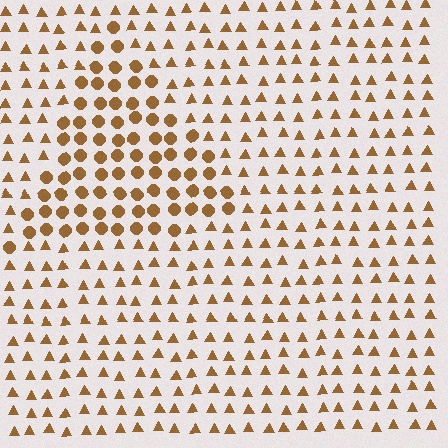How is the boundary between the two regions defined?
The boundary is defined by a change in element shape: circles inside vs. triangles outside. All elements share the same color and spacing.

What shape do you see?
I see a triangle.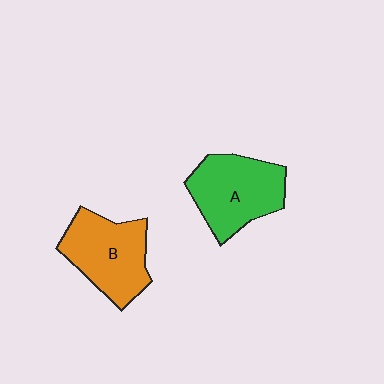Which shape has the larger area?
Shape A (green).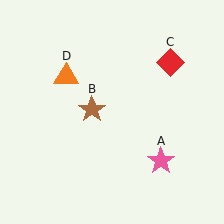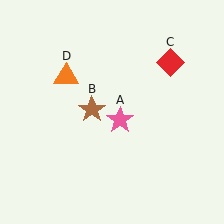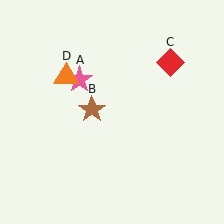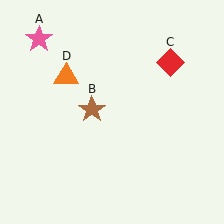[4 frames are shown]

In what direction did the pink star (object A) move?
The pink star (object A) moved up and to the left.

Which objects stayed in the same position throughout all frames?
Brown star (object B) and red diamond (object C) and orange triangle (object D) remained stationary.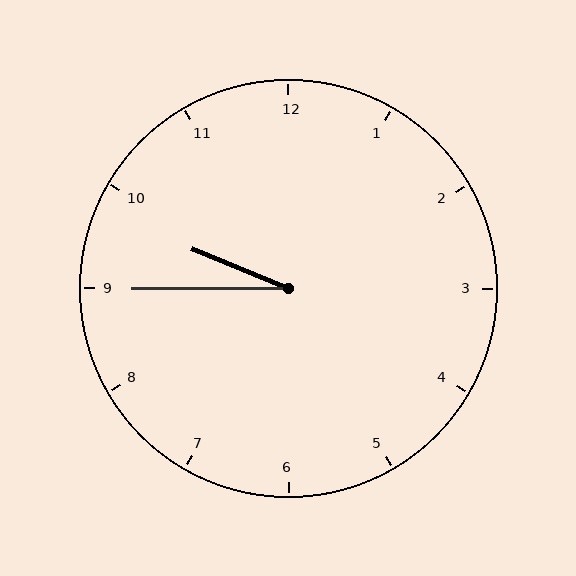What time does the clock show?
9:45.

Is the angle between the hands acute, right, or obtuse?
It is acute.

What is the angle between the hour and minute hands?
Approximately 22 degrees.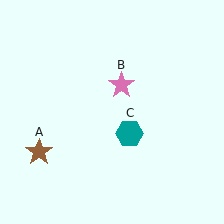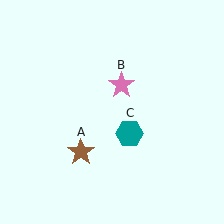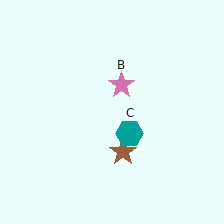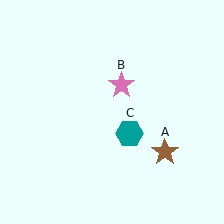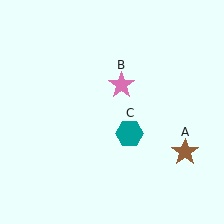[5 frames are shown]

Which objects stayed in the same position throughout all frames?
Pink star (object B) and teal hexagon (object C) remained stationary.